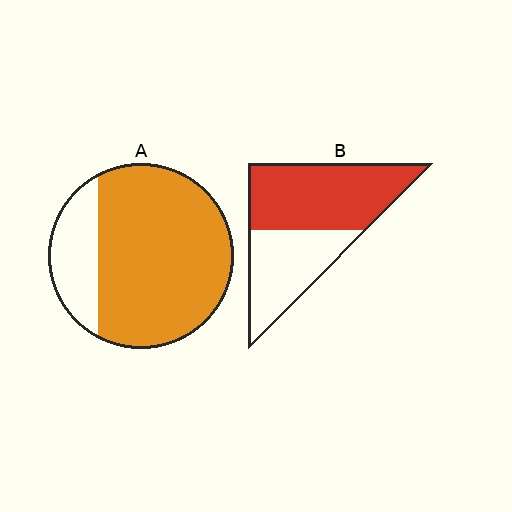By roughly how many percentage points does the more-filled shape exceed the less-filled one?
By roughly 20 percentage points (A over B).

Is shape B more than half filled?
Yes.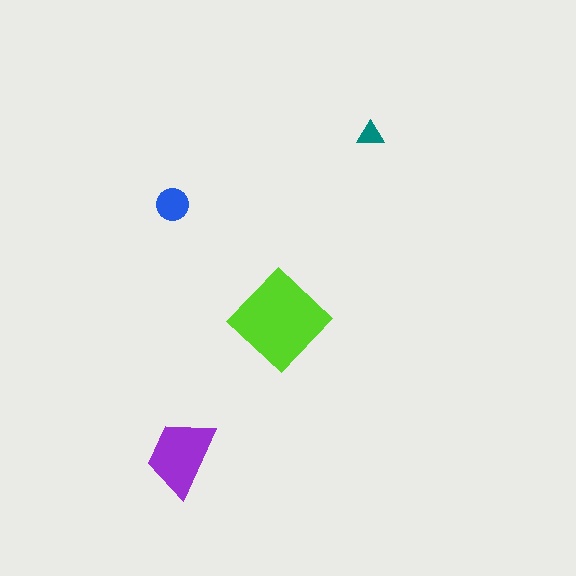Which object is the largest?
The lime diamond.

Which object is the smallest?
The teal triangle.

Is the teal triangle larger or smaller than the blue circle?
Smaller.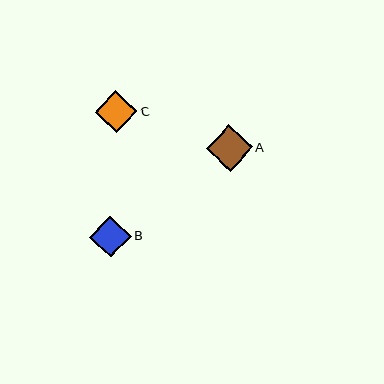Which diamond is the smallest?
Diamond B is the smallest with a size of approximately 41 pixels.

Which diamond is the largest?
Diamond A is the largest with a size of approximately 46 pixels.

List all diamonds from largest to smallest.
From largest to smallest: A, C, B.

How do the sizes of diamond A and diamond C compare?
Diamond A and diamond C are approximately the same size.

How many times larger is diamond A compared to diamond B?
Diamond A is approximately 1.1 times the size of diamond B.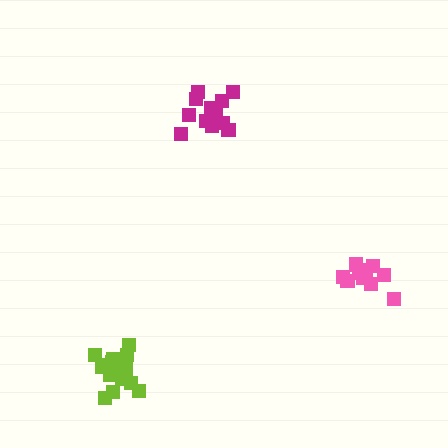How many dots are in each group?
Group 1: 10 dots, Group 2: 16 dots, Group 3: 12 dots (38 total).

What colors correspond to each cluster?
The clusters are colored: pink, lime, magenta.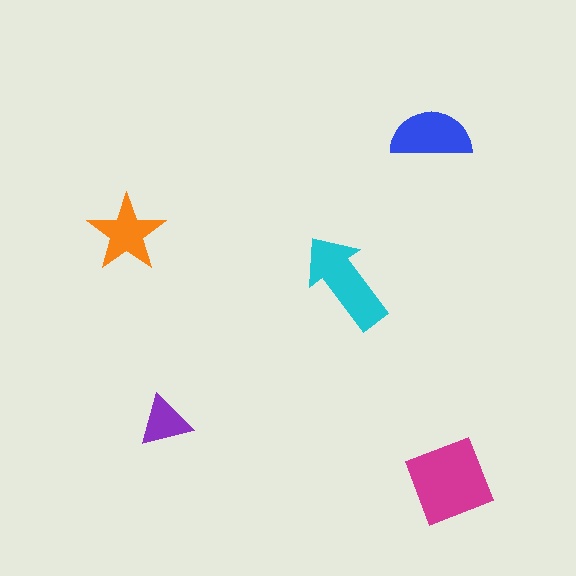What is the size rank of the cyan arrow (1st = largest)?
2nd.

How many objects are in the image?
There are 5 objects in the image.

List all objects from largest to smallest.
The magenta diamond, the cyan arrow, the blue semicircle, the orange star, the purple triangle.